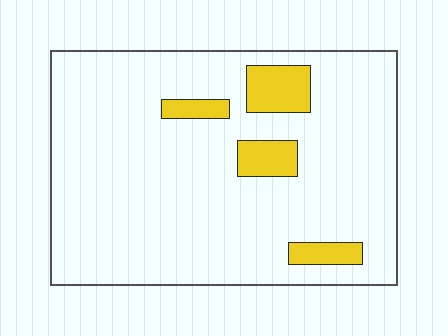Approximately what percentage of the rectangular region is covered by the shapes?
Approximately 10%.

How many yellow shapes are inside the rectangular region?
4.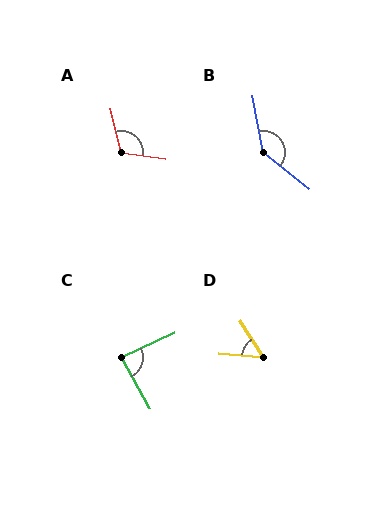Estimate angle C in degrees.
Approximately 86 degrees.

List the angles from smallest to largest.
D (52°), C (86°), A (111°), B (139°).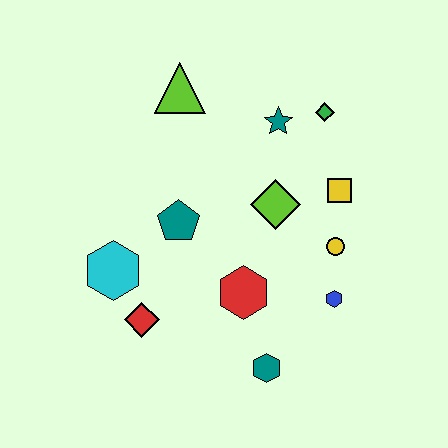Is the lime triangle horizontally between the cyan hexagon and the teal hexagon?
Yes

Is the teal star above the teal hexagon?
Yes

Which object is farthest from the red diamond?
The green diamond is farthest from the red diamond.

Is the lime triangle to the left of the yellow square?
Yes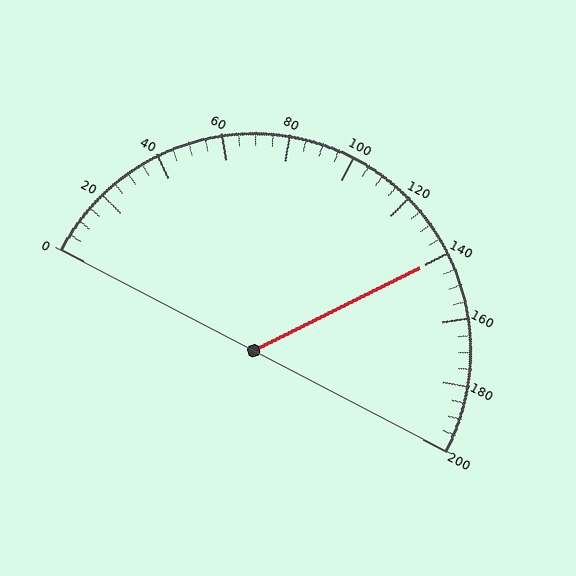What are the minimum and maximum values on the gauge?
The gauge ranges from 0 to 200.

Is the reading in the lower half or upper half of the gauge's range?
The reading is in the upper half of the range (0 to 200).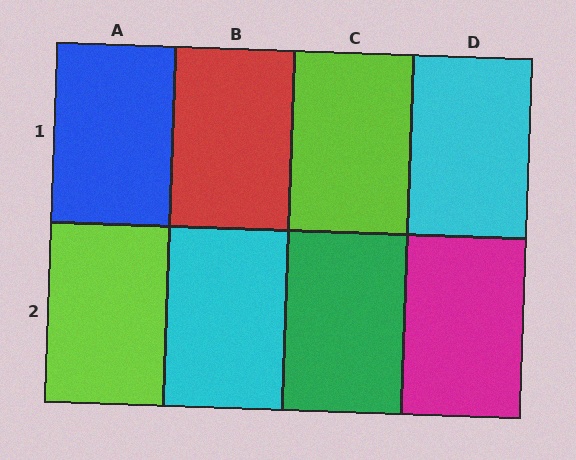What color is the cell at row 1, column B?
Red.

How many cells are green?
1 cell is green.